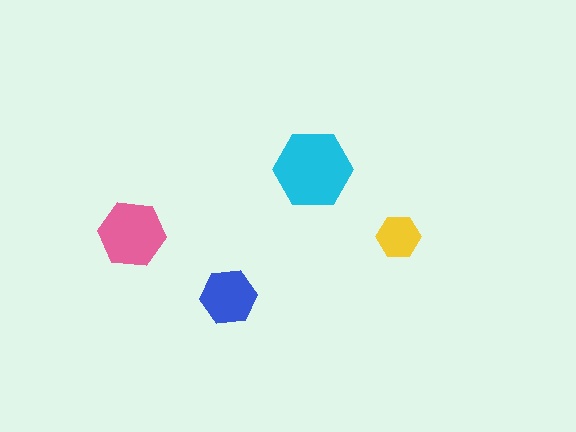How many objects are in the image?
There are 4 objects in the image.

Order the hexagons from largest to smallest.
the cyan one, the pink one, the blue one, the yellow one.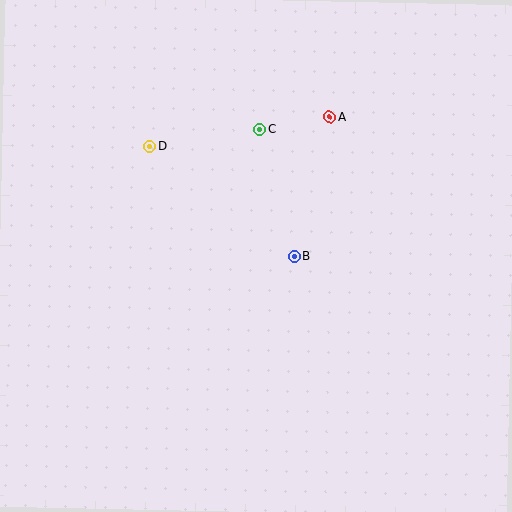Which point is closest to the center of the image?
Point B at (294, 256) is closest to the center.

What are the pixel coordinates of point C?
Point C is at (259, 130).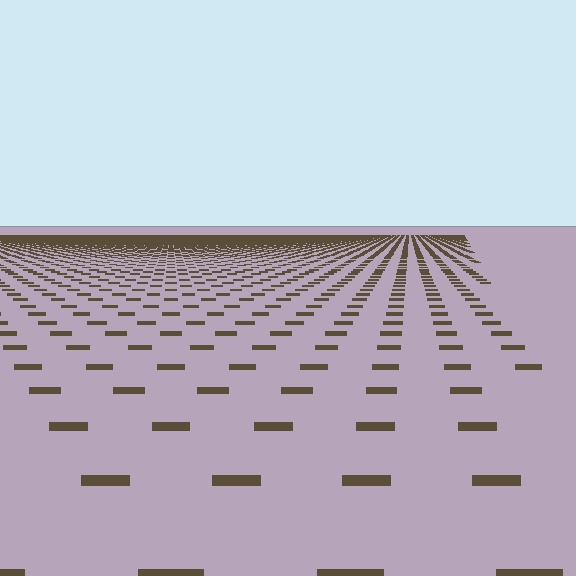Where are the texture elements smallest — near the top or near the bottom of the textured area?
Near the top.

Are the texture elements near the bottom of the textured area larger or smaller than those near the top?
Larger. Near the bottom, elements are closer to the viewer and appear at a bigger on-screen size.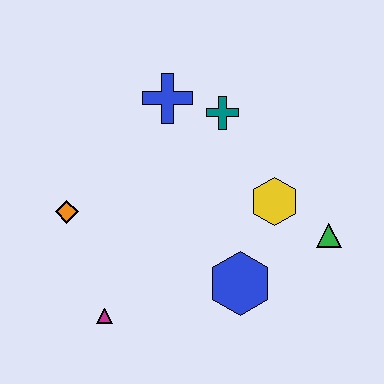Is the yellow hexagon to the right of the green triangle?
No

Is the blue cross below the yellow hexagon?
No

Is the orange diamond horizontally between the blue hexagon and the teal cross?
No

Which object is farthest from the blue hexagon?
The blue cross is farthest from the blue hexagon.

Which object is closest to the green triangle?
The yellow hexagon is closest to the green triangle.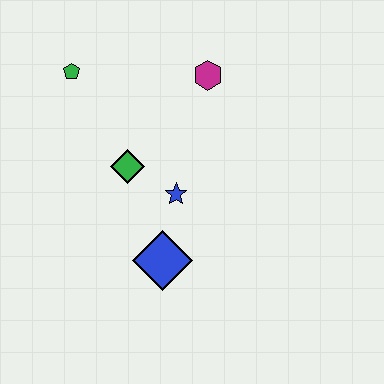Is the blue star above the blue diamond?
Yes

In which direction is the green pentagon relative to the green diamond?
The green pentagon is above the green diamond.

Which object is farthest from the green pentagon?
The blue diamond is farthest from the green pentagon.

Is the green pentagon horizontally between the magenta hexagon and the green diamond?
No